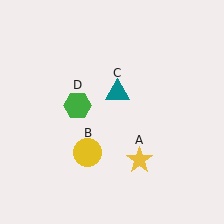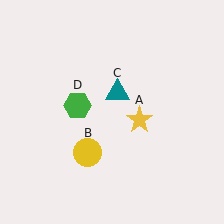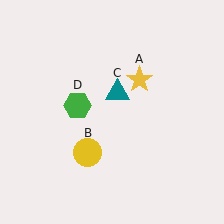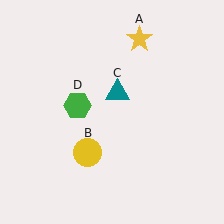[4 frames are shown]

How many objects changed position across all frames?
1 object changed position: yellow star (object A).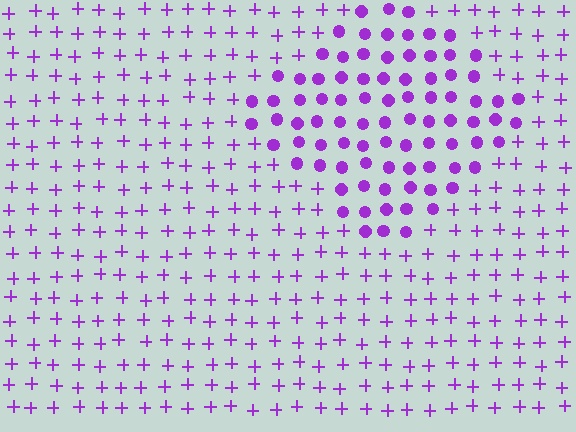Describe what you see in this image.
The image is filled with small purple elements arranged in a uniform grid. A diamond-shaped region contains circles, while the surrounding area contains plus signs. The boundary is defined purely by the change in element shape.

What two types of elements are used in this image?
The image uses circles inside the diamond region and plus signs outside it.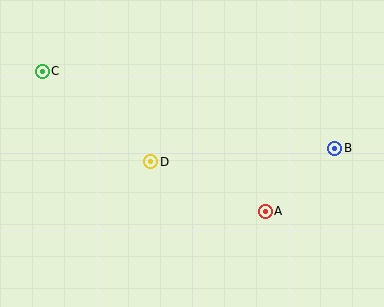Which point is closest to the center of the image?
Point D at (151, 162) is closest to the center.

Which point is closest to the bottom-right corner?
Point A is closest to the bottom-right corner.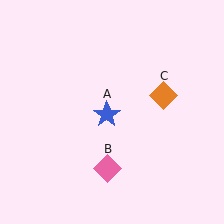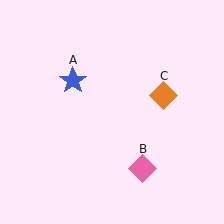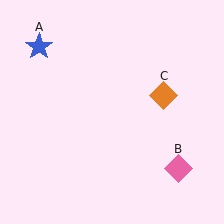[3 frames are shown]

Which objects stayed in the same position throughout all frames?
Orange diamond (object C) remained stationary.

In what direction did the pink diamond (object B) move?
The pink diamond (object B) moved right.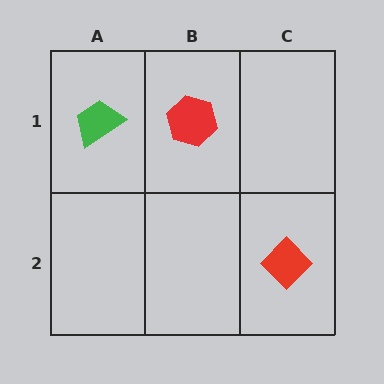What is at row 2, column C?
A red diamond.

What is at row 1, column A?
A green trapezoid.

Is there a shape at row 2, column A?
No, that cell is empty.